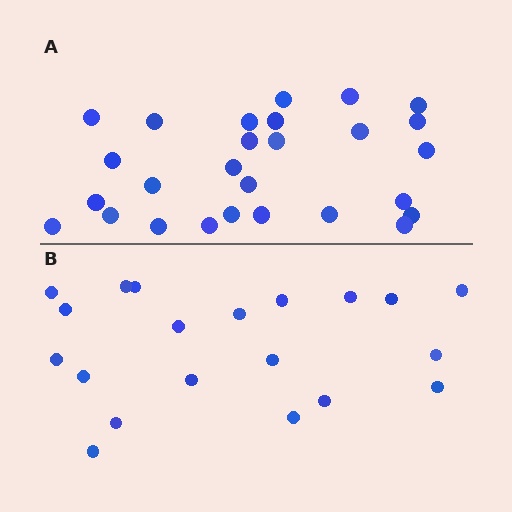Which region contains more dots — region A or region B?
Region A (the top region) has more dots.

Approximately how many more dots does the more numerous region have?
Region A has roughly 8 or so more dots than region B.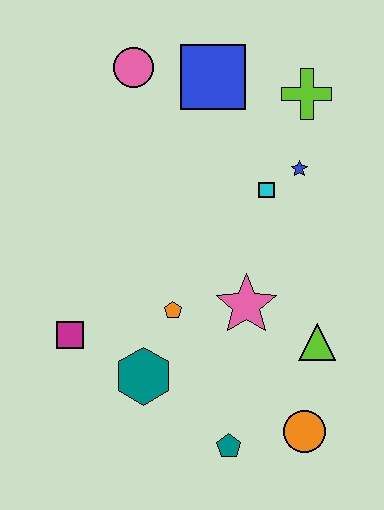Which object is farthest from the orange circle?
The pink circle is farthest from the orange circle.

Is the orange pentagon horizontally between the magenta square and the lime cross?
Yes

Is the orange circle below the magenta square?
Yes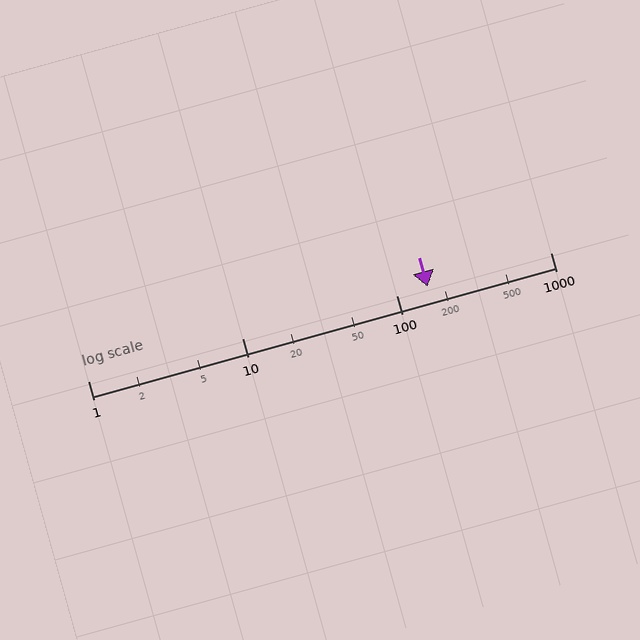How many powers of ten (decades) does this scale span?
The scale spans 3 decades, from 1 to 1000.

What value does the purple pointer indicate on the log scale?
The pointer indicates approximately 160.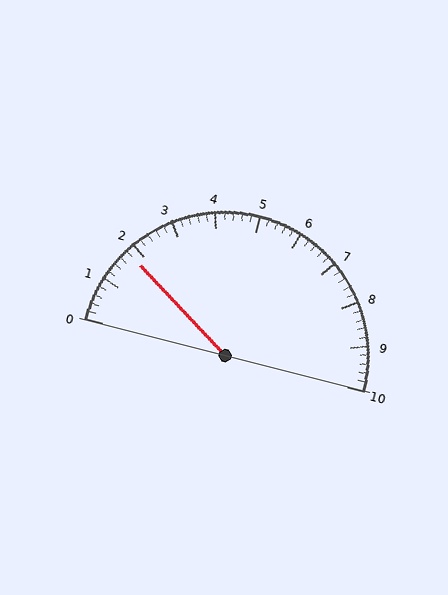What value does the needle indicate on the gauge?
The needle indicates approximately 1.8.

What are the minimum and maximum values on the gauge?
The gauge ranges from 0 to 10.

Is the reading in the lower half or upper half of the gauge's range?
The reading is in the lower half of the range (0 to 10).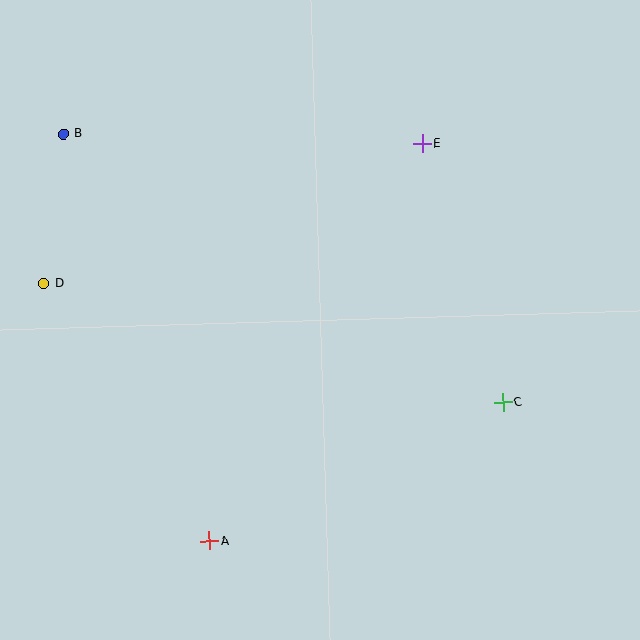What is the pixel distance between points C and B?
The distance between C and B is 515 pixels.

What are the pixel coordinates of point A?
Point A is at (209, 541).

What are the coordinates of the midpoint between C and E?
The midpoint between C and E is at (462, 273).